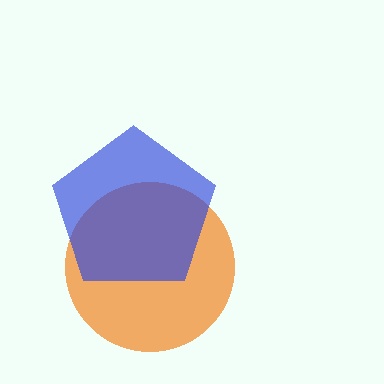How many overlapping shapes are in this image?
There are 2 overlapping shapes in the image.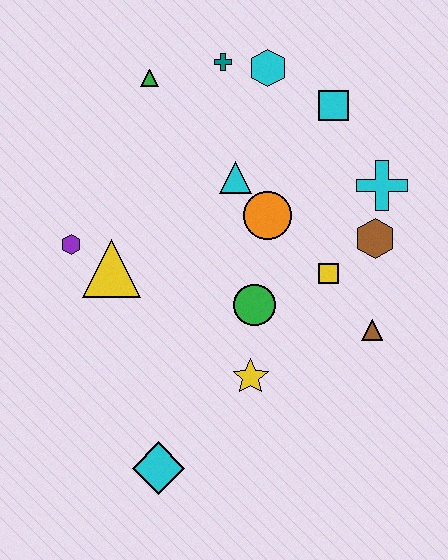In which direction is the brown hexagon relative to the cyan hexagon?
The brown hexagon is below the cyan hexagon.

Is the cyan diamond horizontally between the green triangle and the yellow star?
Yes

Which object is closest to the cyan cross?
The brown hexagon is closest to the cyan cross.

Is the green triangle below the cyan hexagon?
Yes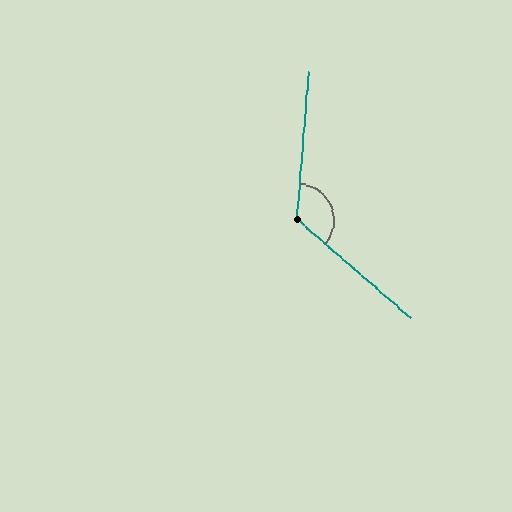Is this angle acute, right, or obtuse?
It is obtuse.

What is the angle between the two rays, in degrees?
Approximately 126 degrees.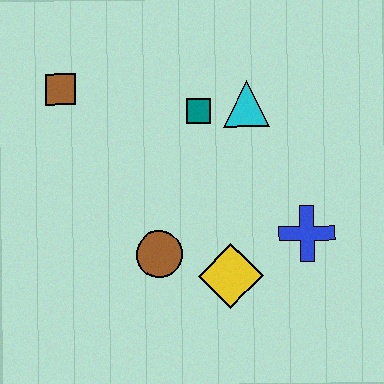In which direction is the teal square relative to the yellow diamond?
The teal square is above the yellow diamond.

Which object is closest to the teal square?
The cyan triangle is closest to the teal square.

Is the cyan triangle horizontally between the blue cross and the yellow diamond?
Yes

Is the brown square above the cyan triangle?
Yes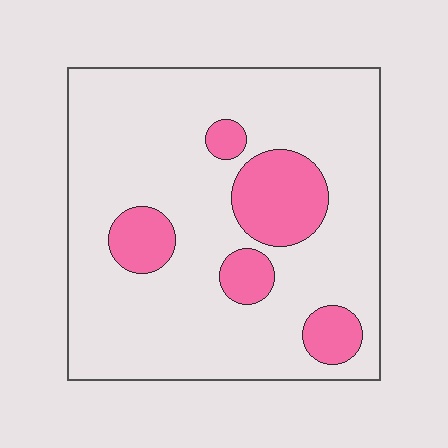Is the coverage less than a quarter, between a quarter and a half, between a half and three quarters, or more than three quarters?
Less than a quarter.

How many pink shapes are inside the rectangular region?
5.